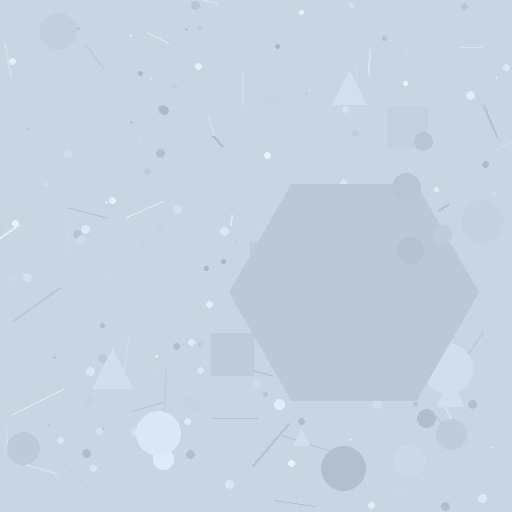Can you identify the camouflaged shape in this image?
The camouflaged shape is a hexagon.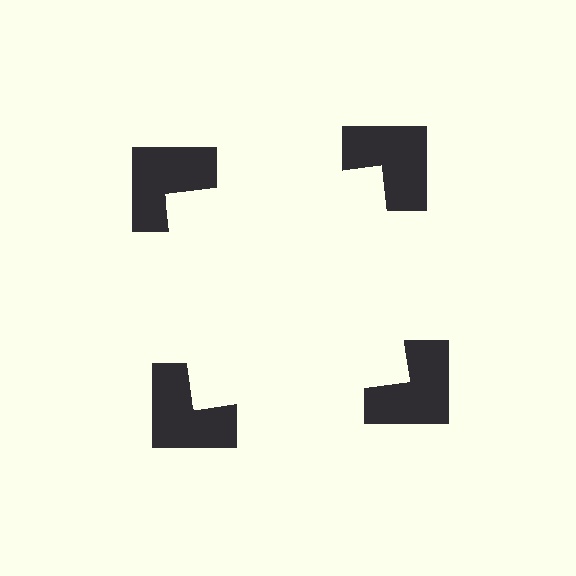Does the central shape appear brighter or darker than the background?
It typically appears slightly brighter than the background, even though no actual brightness change is drawn.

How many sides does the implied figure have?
4 sides.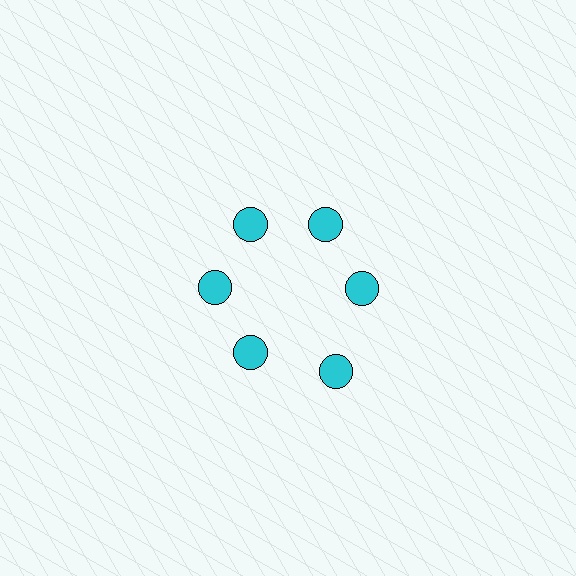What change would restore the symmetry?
The symmetry would be restored by moving it inward, back onto the ring so that all 6 circles sit at equal angles and equal distance from the center.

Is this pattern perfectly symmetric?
No. The 6 cyan circles are arranged in a ring, but one element near the 5 o'clock position is pushed outward from the center, breaking the 6-fold rotational symmetry.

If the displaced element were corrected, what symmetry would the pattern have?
It would have 6-fold rotational symmetry — the pattern would map onto itself every 60 degrees.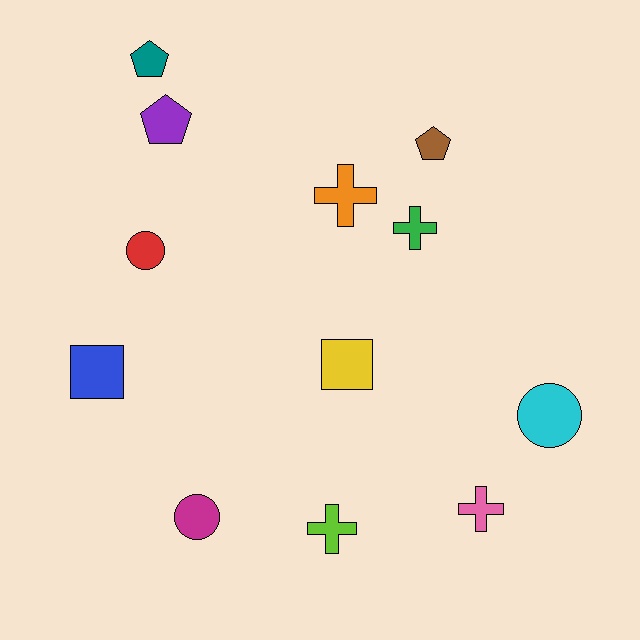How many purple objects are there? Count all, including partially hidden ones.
There is 1 purple object.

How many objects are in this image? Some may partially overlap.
There are 12 objects.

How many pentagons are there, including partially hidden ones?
There are 3 pentagons.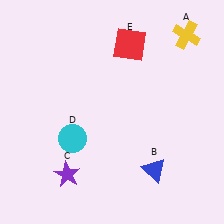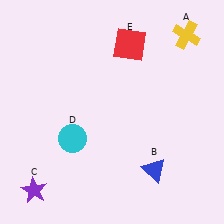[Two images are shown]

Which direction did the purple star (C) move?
The purple star (C) moved left.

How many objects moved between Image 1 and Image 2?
1 object moved between the two images.